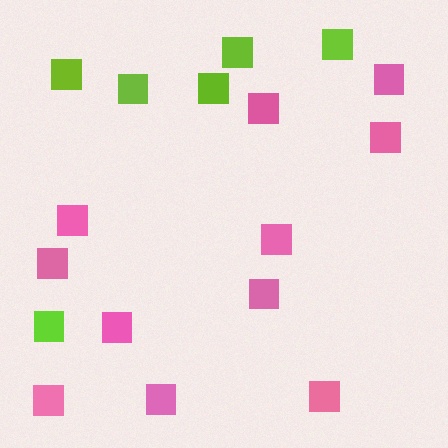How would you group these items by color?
There are 2 groups: one group of pink squares (11) and one group of lime squares (6).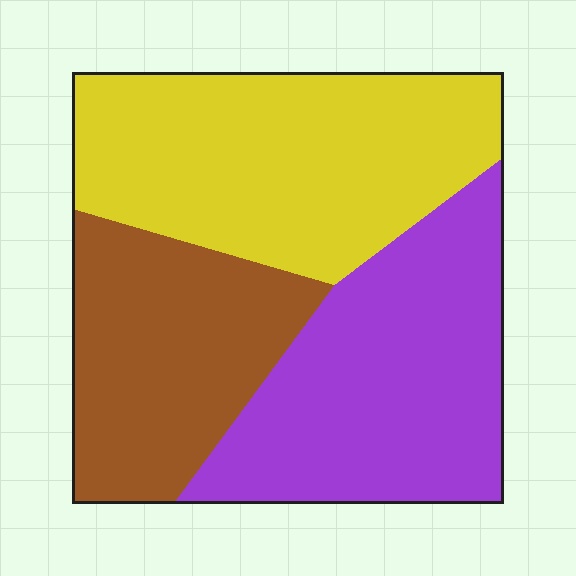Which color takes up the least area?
Brown, at roughly 25%.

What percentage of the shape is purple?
Purple takes up between a third and a half of the shape.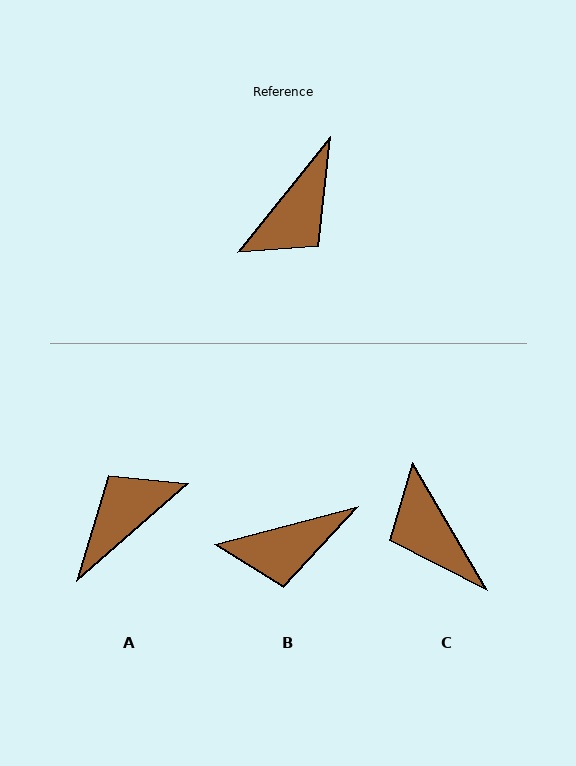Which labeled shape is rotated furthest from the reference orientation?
A, about 170 degrees away.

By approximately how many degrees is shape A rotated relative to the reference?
Approximately 170 degrees counter-clockwise.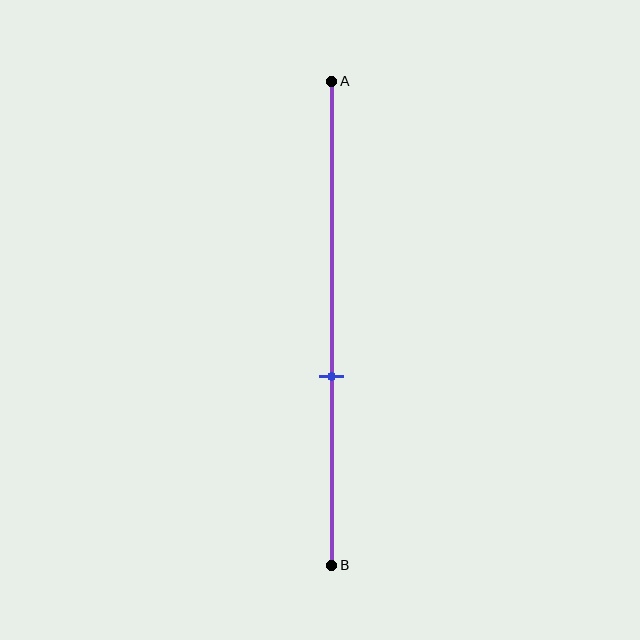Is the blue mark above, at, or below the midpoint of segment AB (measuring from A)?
The blue mark is below the midpoint of segment AB.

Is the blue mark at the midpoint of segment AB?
No, the mark is at about 60% from A, not at the 50% midpoint.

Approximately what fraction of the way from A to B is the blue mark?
The blue mark is approximately 60% of the way from A to B.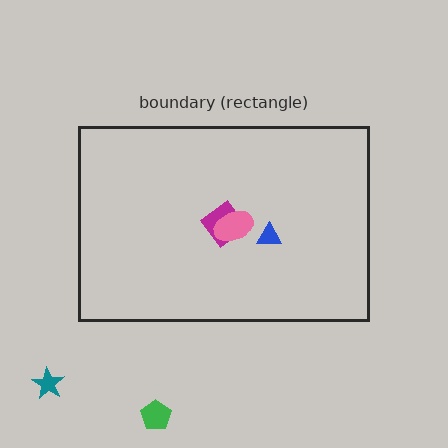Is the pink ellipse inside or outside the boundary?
Inside.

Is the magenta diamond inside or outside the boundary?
Inside.